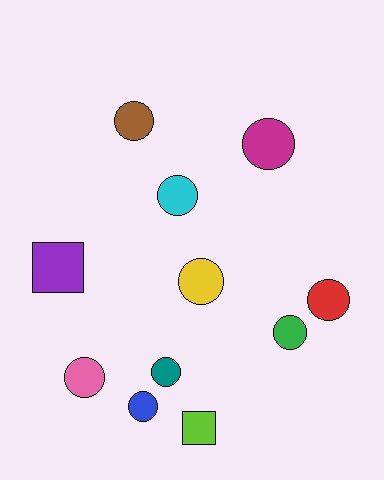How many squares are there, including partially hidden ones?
There are 2 squares.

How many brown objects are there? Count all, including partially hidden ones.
There is 1 brown object.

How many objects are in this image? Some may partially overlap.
There are 11 objects.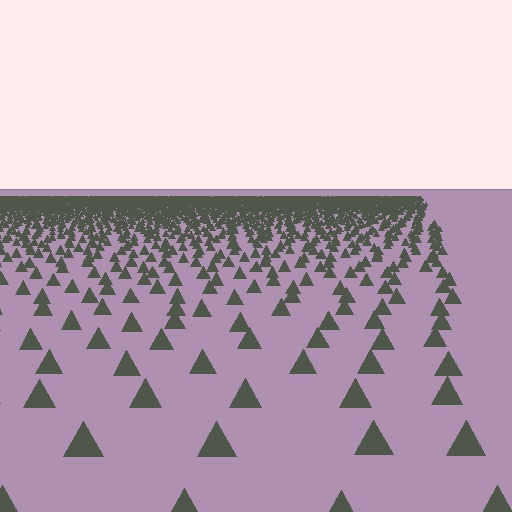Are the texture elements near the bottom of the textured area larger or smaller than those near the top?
Larger. Near the bottom, elements are closer to the viewer and appear at a bigger on-screen size.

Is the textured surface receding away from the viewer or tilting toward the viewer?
The surface is receding away from the viewer. Texture elements get smaller and denser toward the top.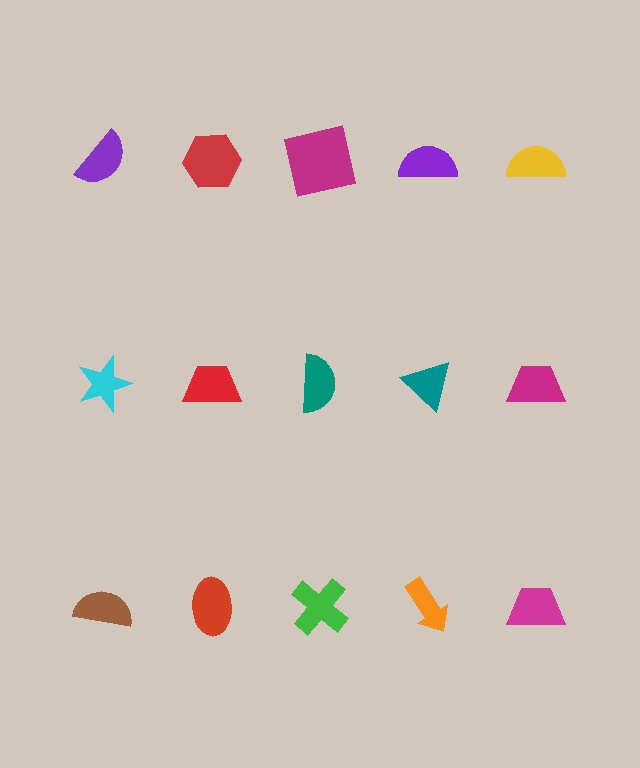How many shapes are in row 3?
5 shapes.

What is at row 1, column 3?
A magenta square.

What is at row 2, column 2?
A red trapezoid.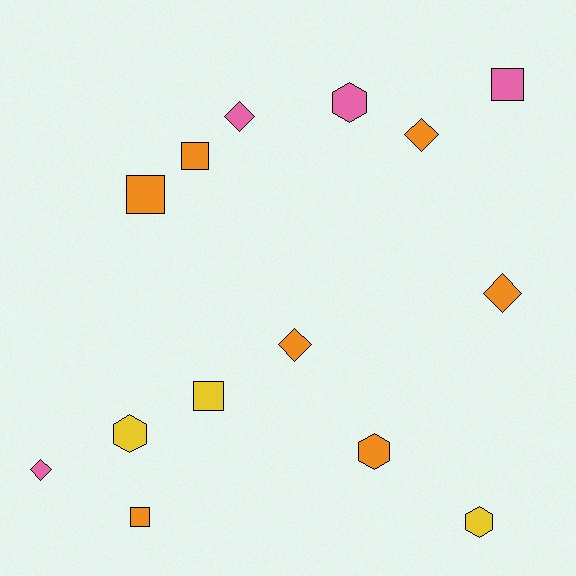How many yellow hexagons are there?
There are 2 yellow hexagons.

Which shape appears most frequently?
Diamond, with 5 objects.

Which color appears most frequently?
Orange, with 7 objects.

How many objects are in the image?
There are 14 objects.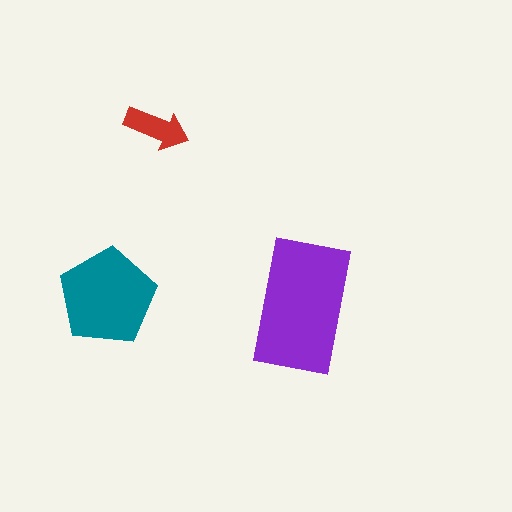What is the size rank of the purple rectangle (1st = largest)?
1st.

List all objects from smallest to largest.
The red arrow, the teal pentagon, the purple rectangle.